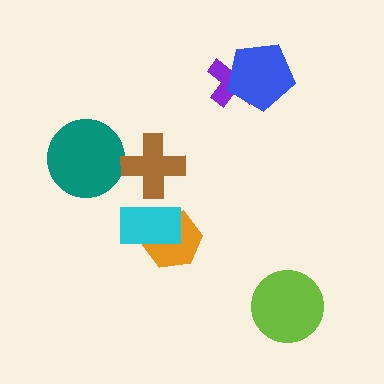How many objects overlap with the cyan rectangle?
1 object overlaps with the cyan rectangle.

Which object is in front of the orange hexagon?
The cyan rectangle is in front of the orange hexagon.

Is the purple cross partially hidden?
Yes, it is partially covered by another shape.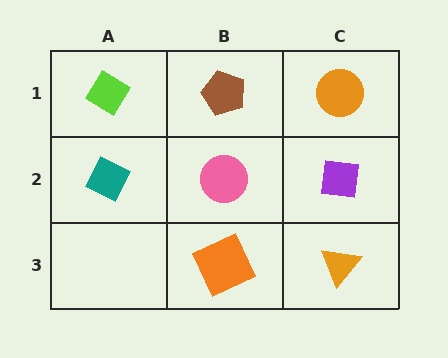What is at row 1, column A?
A lime diamond.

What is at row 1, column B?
A brown pentagon.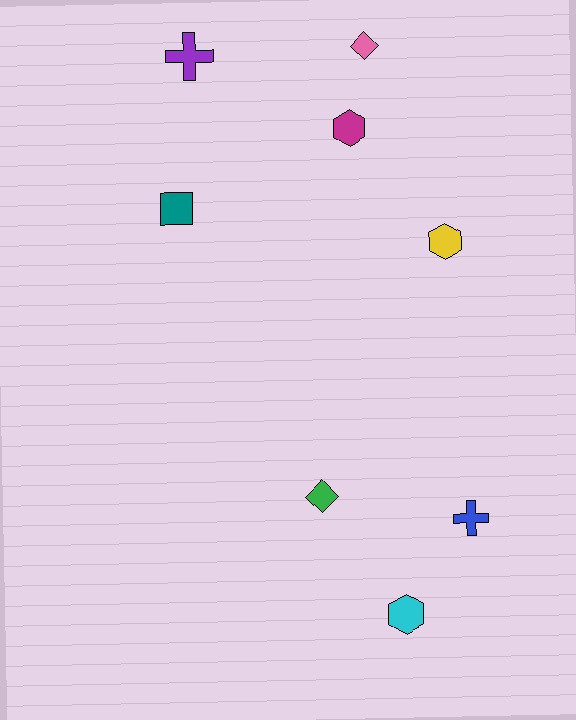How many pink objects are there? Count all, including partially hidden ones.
There is 1 pink object.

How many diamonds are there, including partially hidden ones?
There are 2 diamonds.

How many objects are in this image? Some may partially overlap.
There are 8 objects.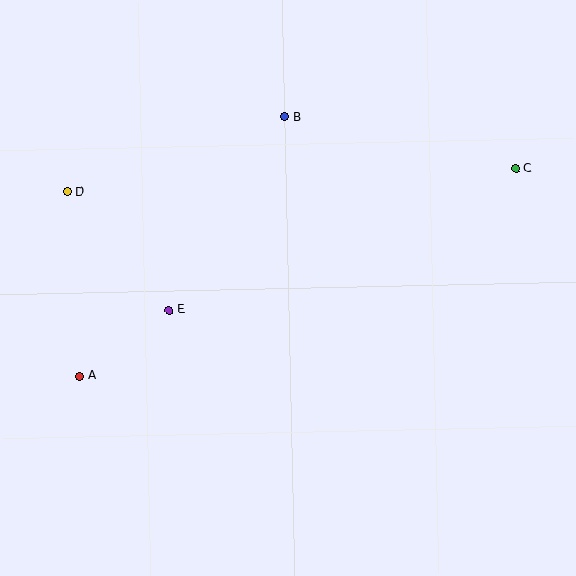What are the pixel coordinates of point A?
Point A is at (80, 376).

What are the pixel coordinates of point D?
Point D is at (67, 192).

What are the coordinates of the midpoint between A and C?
The midpoint between A and C is at (298, 272).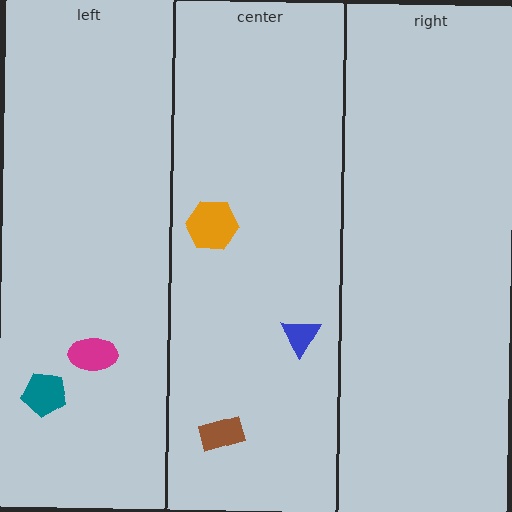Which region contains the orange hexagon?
The center region.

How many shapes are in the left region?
2.